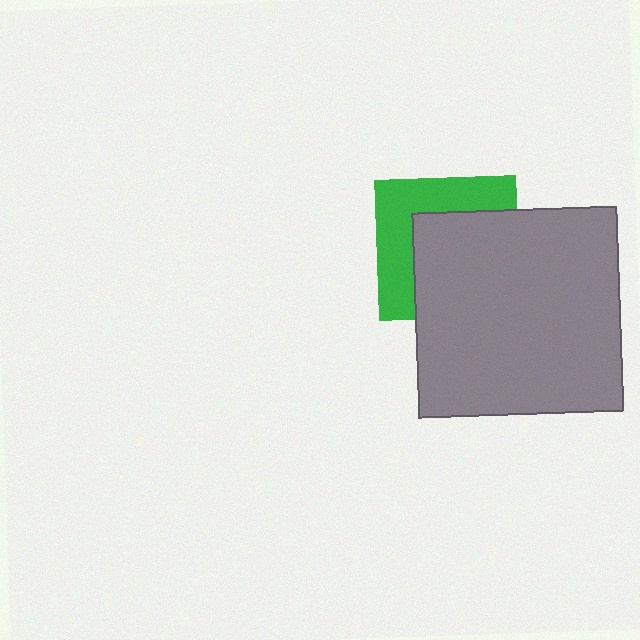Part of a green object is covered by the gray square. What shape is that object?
It is a square.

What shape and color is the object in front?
The object in front is a gray square.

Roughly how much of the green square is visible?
A small part of it is visible (roughly 43%).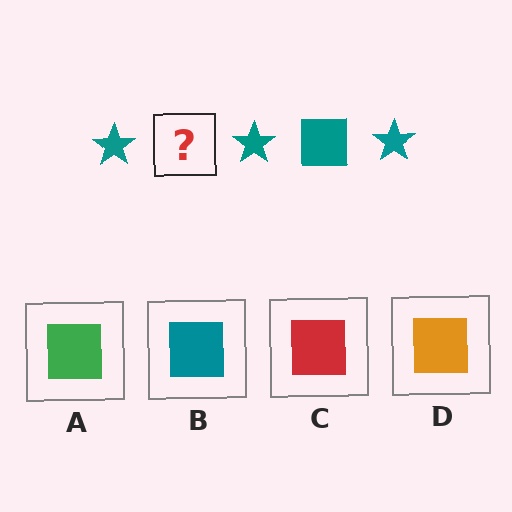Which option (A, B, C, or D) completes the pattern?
B.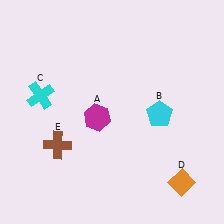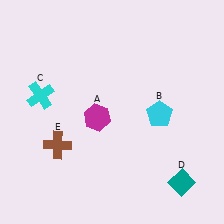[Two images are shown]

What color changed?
The diamond (D) changed from orange in Image 1 to teal in Image 2.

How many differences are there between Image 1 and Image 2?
There is 1 difference between the two images.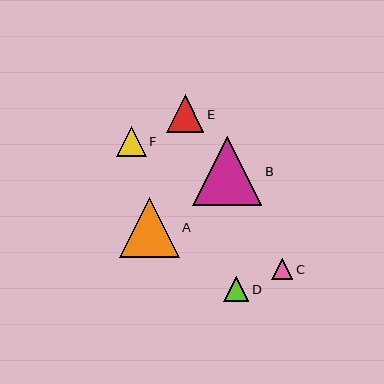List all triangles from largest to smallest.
From largest to smallest: B, A, E, F, D, C.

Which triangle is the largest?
Triangle B is the largest with a size of approximately 70 pixels.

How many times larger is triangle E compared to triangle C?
Triangle E is approximately 1.8 times the size of triangle C.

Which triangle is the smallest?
Triangle C is the smallest with a size of approximately 21 pixels.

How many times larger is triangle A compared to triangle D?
Triangle A is approximately 2.4 times the size of triangle D.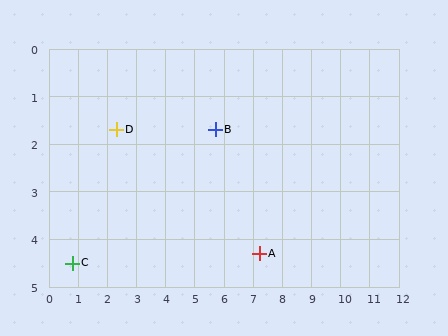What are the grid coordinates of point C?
Point C is at approximately (0.8, 4.5).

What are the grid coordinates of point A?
Point A is at approximately (7.2, 4.3).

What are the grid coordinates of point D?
Point D is at approximately (2.3, 1.7).